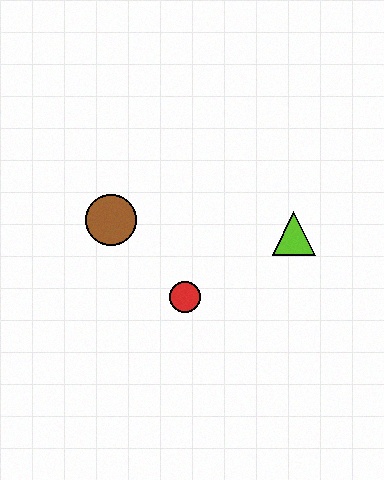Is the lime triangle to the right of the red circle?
Yes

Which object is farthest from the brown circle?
The lime triangle is farthest from the brown circle.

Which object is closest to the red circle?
The brown circle is closest to the red circle.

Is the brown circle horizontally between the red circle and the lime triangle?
No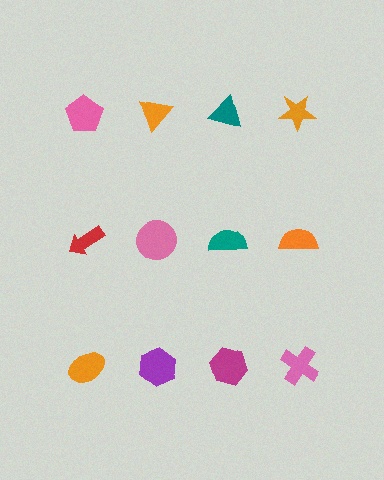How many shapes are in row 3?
4 shapes.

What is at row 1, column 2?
An orange triangle.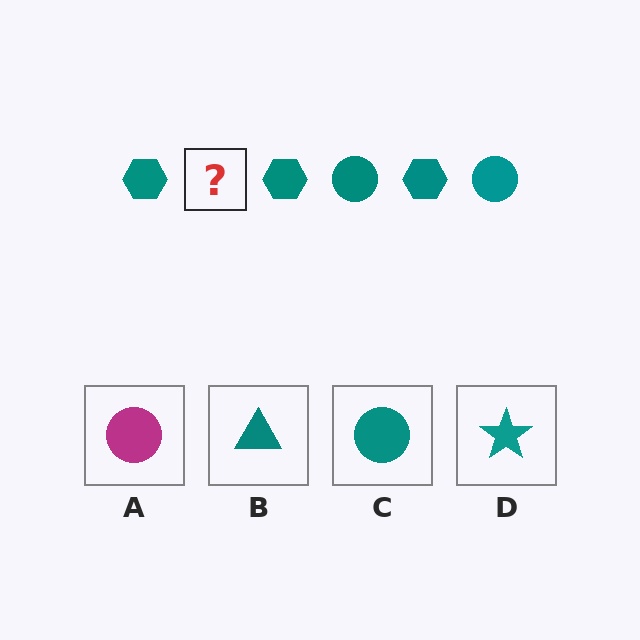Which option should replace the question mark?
Option C.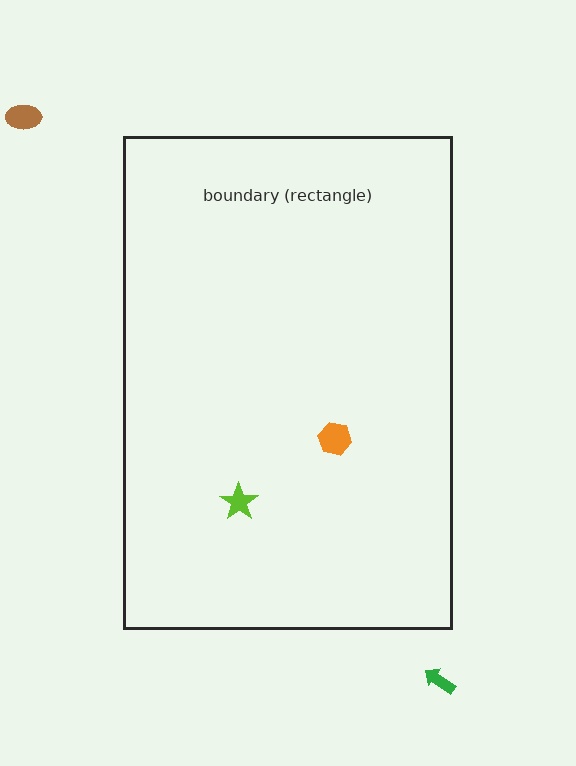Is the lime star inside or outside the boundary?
Inside.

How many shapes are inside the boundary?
2 inside, 2 outside.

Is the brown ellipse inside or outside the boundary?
Outside.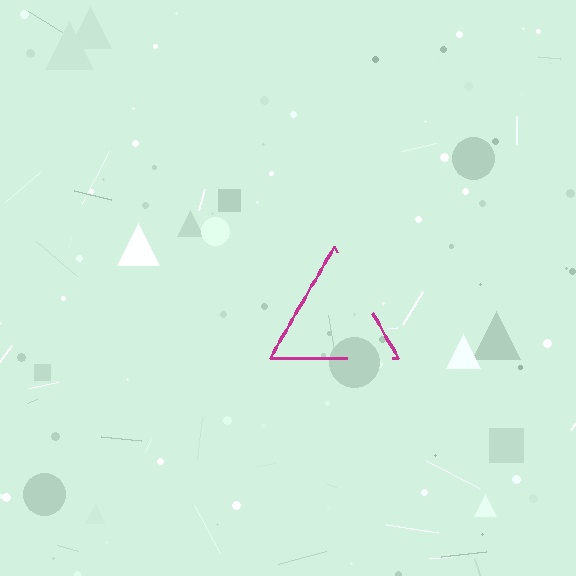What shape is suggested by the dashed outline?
The dashed outline suggests a triangle.